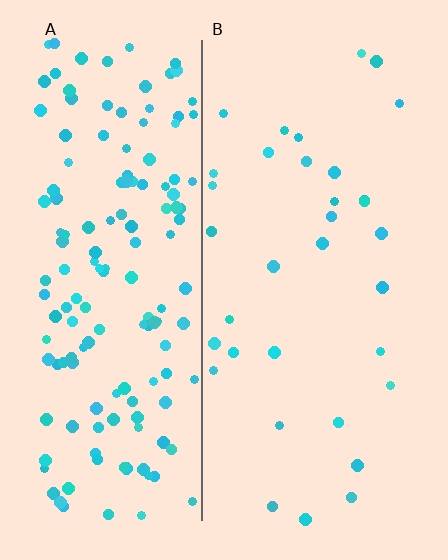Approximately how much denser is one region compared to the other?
Approximately 4.5× — region A over region B.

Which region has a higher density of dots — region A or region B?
A (the left).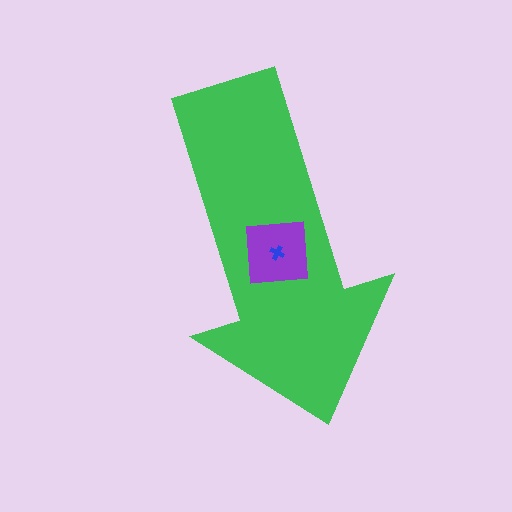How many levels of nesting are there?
3.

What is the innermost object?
The blue cross.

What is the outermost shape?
The green arrow.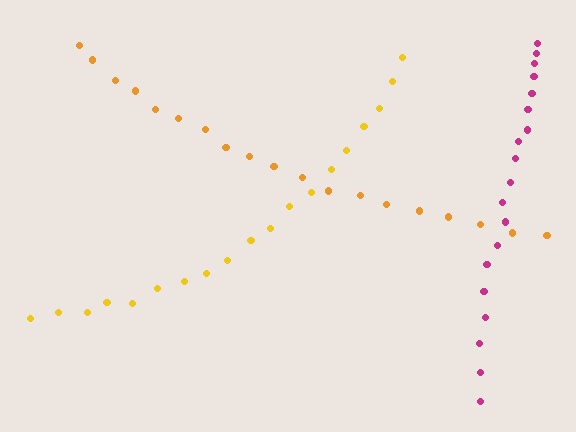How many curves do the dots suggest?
There are 3 distinct paths.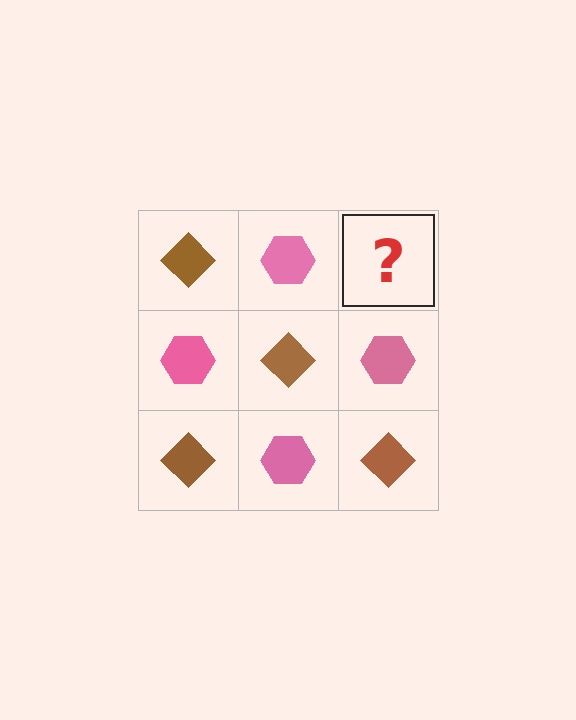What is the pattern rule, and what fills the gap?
The rule is that it alternates brown diamond and pink hexagon in a checkerboard pattern. The gap should be filled with a brown diamond.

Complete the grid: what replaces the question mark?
The question mark should be replaced with a brown diamond.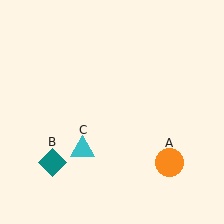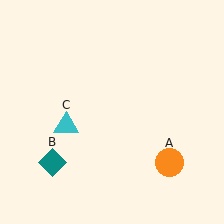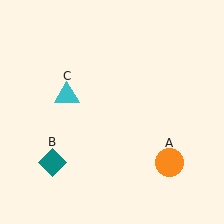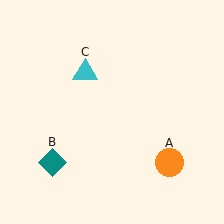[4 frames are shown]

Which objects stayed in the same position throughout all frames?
Orange circle (object A) and teal diamond (object B) remained stationary.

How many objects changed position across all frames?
1 object changed position: cyan triangle (object C).